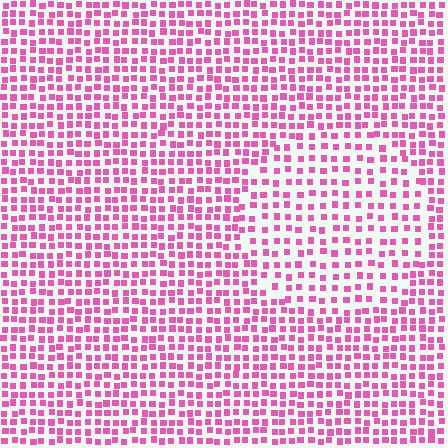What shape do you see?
I see a circle.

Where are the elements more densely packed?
The elements are more densely packed outside the circle boundary.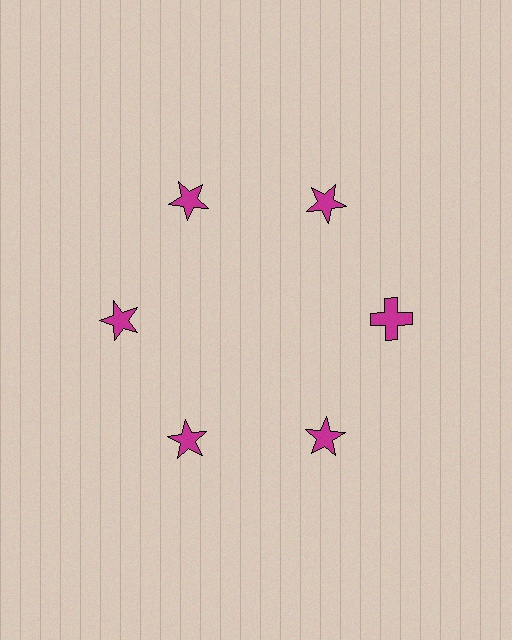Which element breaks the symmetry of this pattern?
The magenta cross at roughly the 3 o'clock position breaks the symmetry. All other shapes are magenta stars.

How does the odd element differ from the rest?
It has a different shape: cross instead of star.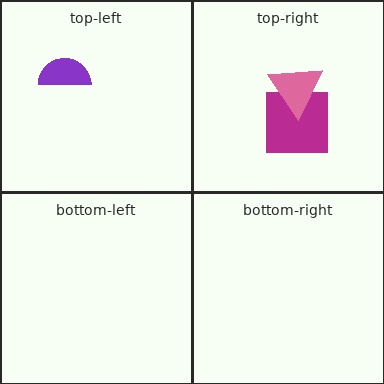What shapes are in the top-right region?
The magenta square, the pink triangle.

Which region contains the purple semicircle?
The top-left region.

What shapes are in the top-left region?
The purple semicircle.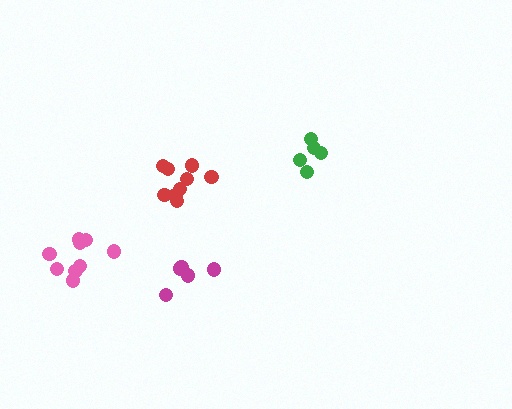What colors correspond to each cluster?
The clusters are colored: green, pink, magenta, red.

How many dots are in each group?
Group 1: 5 dots, Group 2: 9 dots, Group 3: 5 dots, Group 4: 9 dots (28 total).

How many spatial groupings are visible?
There are 4 spatial groupings.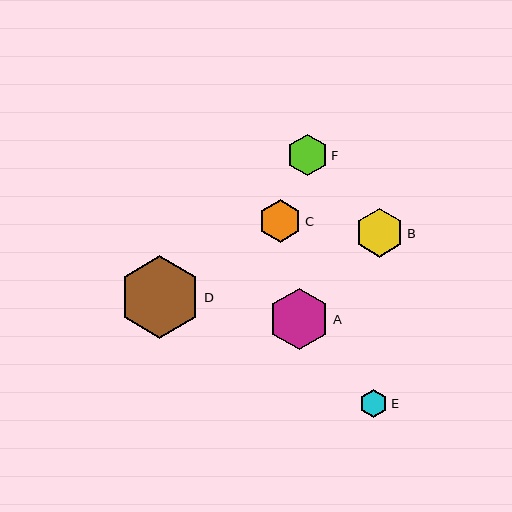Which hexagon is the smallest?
Hexagon E is the smallest with a size of approximately 28 pixels.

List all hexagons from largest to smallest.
From largest to smallest: D, A, B, C, F, E.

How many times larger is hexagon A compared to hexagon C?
Hexagon A is approximately 1.4 times the size of hexagon C.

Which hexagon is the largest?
Hexagon D is the largest with a size of approximately 83 pixels.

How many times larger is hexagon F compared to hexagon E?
Hexagon F is approximately 1.5 times the size of hexagon E.